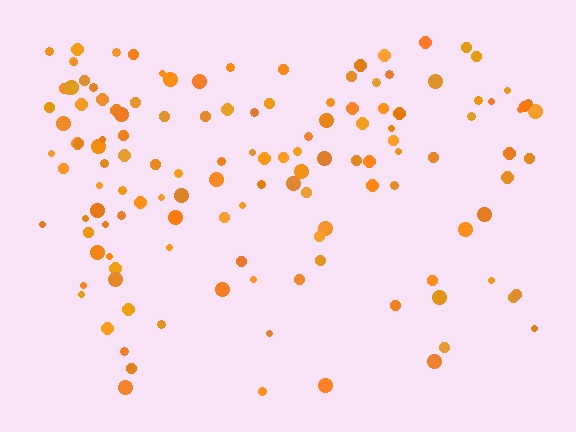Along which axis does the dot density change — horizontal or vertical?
Vertical.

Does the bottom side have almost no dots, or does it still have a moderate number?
Still a moderate number, just noticeably fewer than the top.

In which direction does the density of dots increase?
From bottom to top, with the top side densest.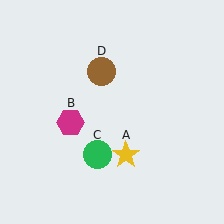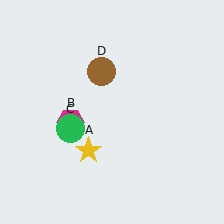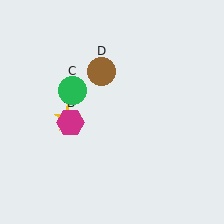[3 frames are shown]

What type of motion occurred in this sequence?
The yellow star (object A), green circle (object C) rotated clockwise around the center of the scene.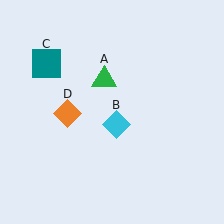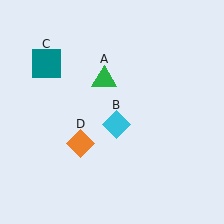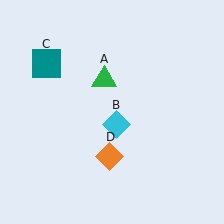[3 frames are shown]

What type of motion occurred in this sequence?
The orange diamond (object D) rotated counterclockwise around the center of the scene.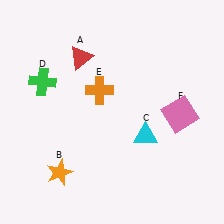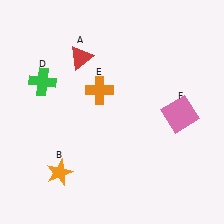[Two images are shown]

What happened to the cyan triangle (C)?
The cyan triangle (C) was removed in Image 2. It was in the bottom-right area of Image 1.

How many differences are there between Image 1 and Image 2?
There is 1 difference between the two images.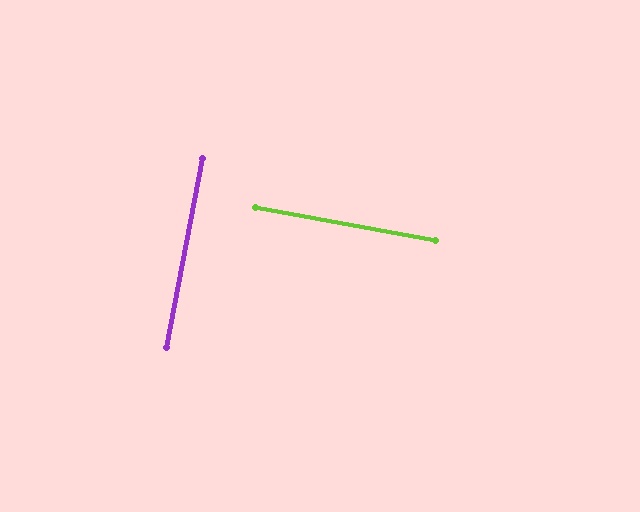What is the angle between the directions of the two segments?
Approximately 90 degrees.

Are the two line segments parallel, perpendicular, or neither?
Perpendicular — they meet at approximately 90°.